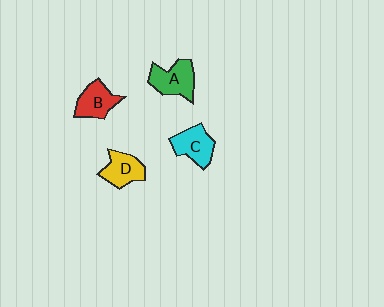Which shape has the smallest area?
Shape D (yellow).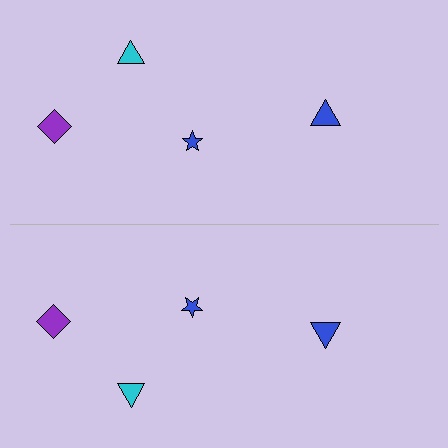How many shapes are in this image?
There are 8 shapes in this image.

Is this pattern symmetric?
Yes, this pattern has bilateral (reflection) symmetry.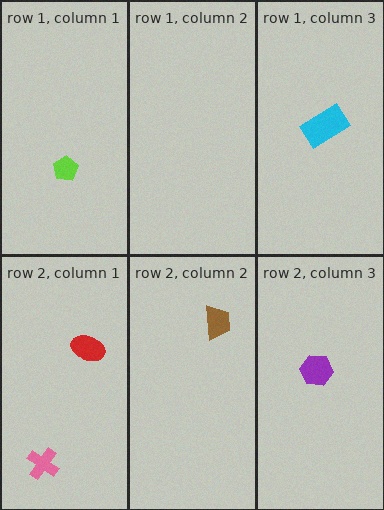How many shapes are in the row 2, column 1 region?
2.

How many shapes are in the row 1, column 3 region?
1.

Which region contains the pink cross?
The row 2, column 1 region.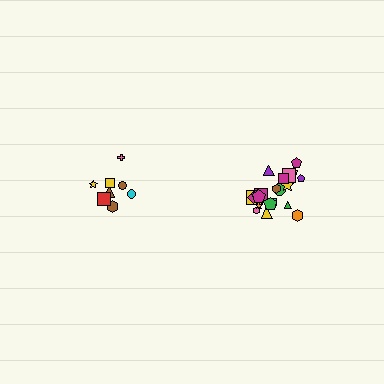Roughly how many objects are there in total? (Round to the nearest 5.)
Roughly 30 objects in total.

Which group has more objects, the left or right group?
The right group.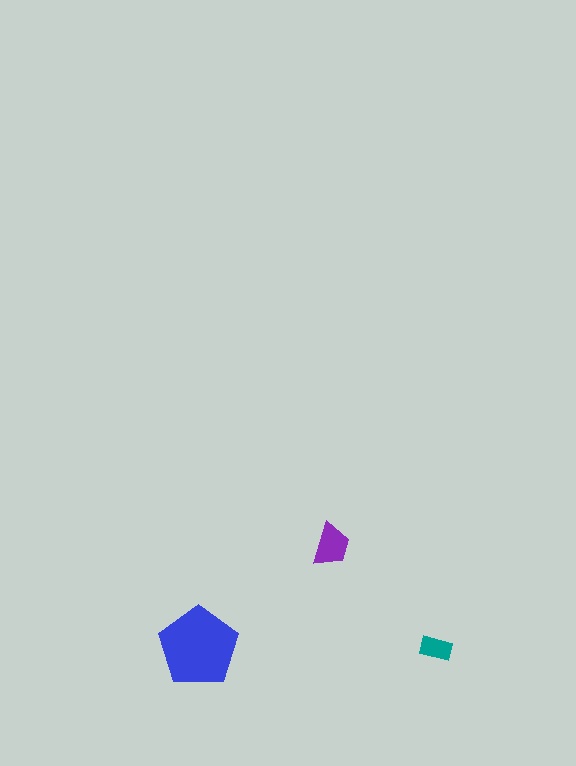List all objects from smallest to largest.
The teal rectangle, the purple trapezoid, the blue pentagon.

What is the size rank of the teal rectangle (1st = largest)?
3rd.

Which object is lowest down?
The teal rectangle is bottommost.